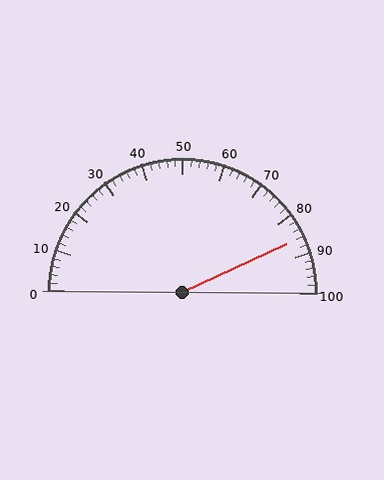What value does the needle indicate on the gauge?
The needle indicates approximately 86.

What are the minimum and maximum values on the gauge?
The gauge ranges from 0 to 100.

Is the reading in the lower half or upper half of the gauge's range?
The reading is in the upper half of the range (0 to 100).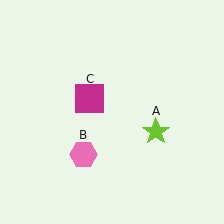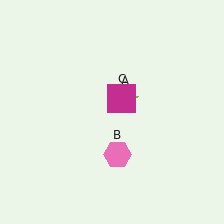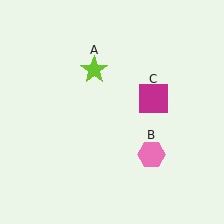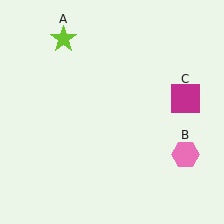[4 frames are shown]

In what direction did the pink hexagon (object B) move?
The pink hexagon (object B) moved right.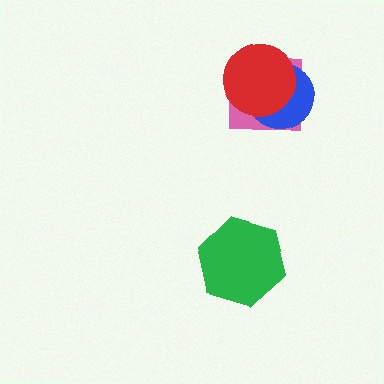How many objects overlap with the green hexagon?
0 objects overlap with the green hexagon.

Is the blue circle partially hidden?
Yes, it is partially covered by another shape.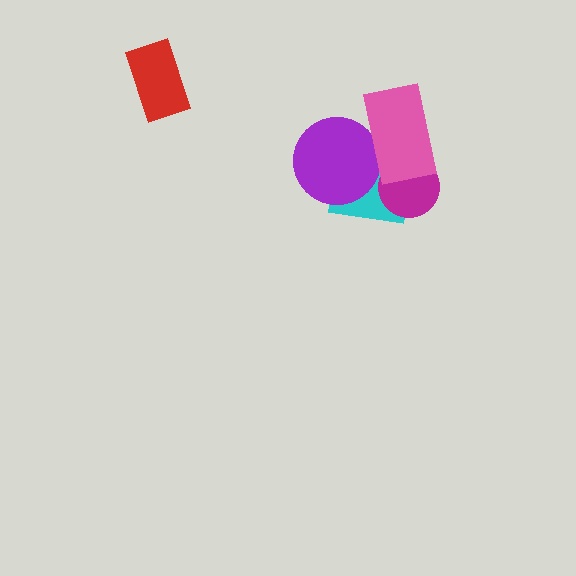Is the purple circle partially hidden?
Yes, it is partially covered by another shape.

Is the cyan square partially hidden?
Yes, it is partially covered by another shape.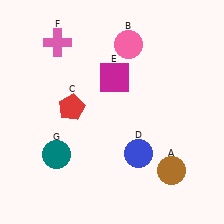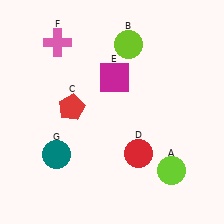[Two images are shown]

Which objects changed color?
A changed from brown to lime. B changed from pink to lime. D changed from blue to red.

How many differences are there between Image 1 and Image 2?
There are 3 differences between the two images.